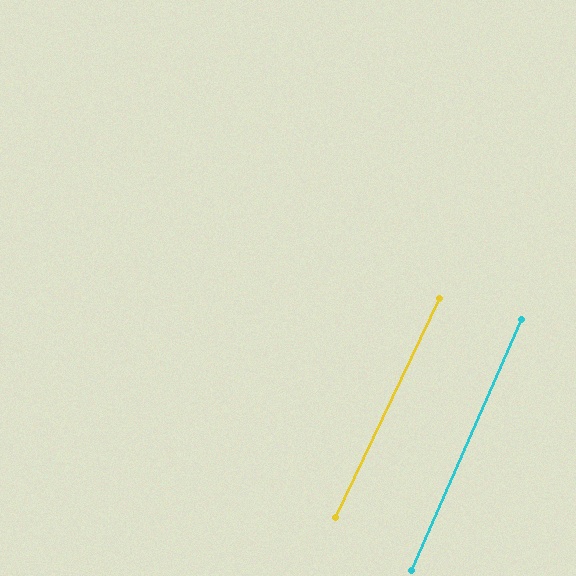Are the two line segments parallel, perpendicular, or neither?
Parallel — their directions differ by only 1.8°.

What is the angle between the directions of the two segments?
Approximately 2 degrees.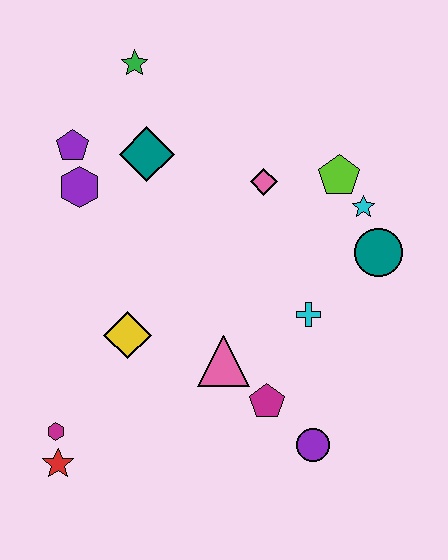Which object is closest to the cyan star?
The lime pentagon is closest to the cyan star.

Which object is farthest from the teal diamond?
The purple circle is farthest from the teal diamond.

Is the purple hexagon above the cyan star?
Yes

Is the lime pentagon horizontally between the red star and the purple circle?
No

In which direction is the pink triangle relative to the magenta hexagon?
The pink triangle is to the right of the magenta hexagon.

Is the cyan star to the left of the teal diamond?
No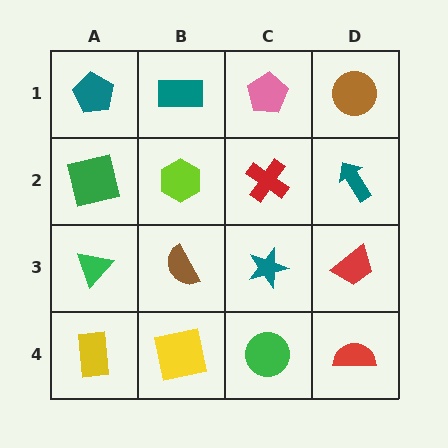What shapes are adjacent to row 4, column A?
A green triangle (row 3, column A), a yellow square (row 4, column B).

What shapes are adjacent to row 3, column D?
A teal arrow (row 2, column D), a red semicircle (row 4, column D), a teal star (row 3, column C).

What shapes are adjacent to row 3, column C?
A red cross (row 2, column C), a green circle (row 4, column C), a brown semicircle (row 3, column B), a red trapezoid (row 3, column D).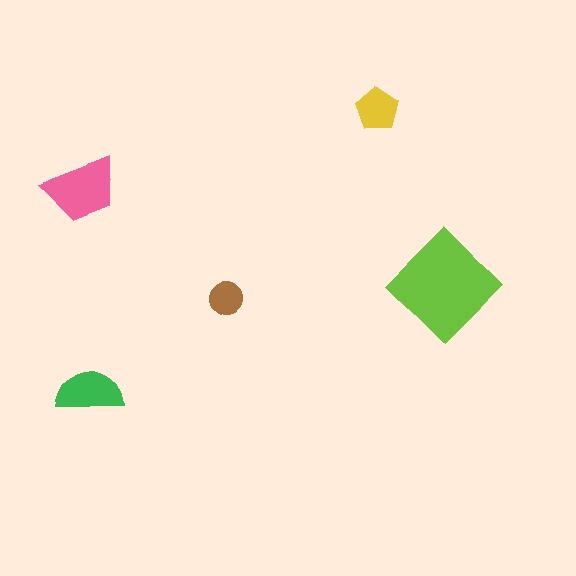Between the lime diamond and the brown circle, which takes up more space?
The lime diamond.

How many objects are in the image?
There are 5 objects in the image.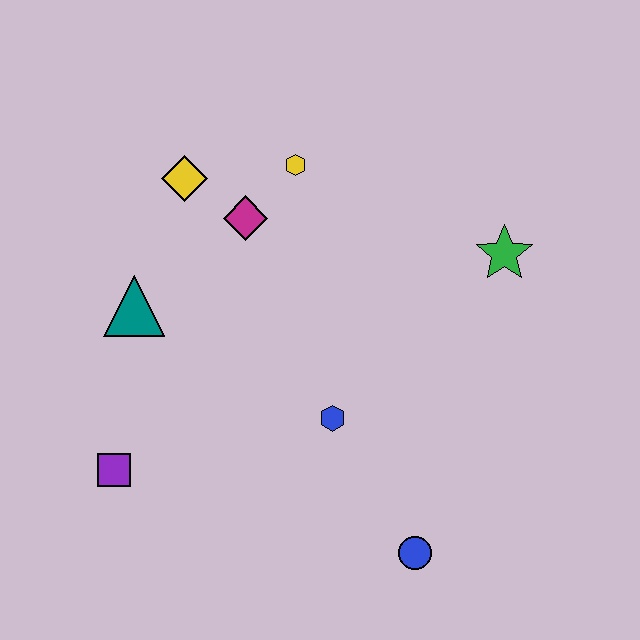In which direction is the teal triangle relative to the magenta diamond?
The teal triangle is to the left of the magenta diamond.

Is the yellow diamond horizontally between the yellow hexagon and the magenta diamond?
No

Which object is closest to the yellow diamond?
The magenta diamond is closest to the yellow diamond.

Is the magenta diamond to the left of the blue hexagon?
Yes